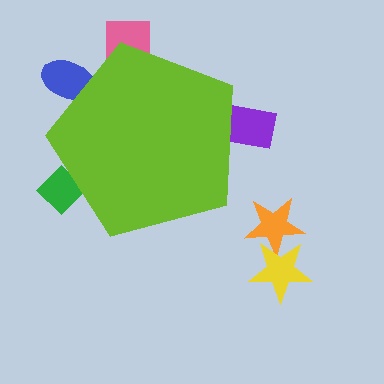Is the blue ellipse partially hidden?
Yes, the blue ellipse is partially hidden behind the lime pentagon.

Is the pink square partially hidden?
Yes, the pink square is partially hidden behind the lime pentagon.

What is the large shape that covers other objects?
A lime pentagon.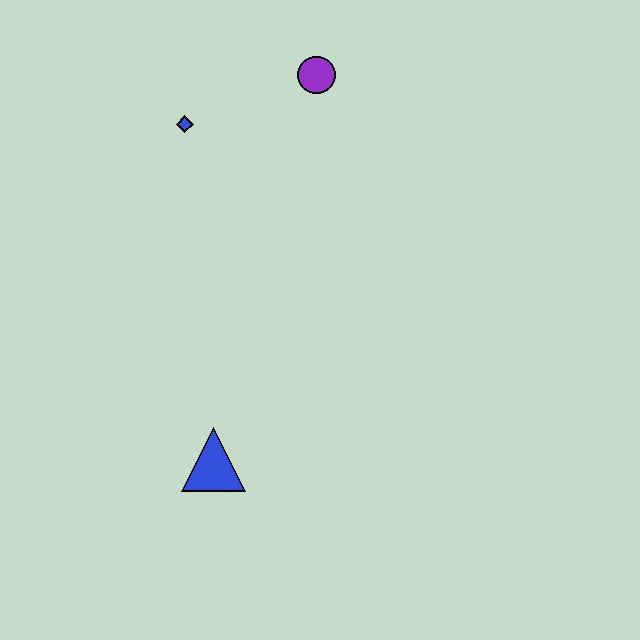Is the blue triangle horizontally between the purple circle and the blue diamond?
Yes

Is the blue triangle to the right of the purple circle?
No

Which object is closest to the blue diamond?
The purple circle is closest to the blue diamond.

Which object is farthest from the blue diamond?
The blue triangle is farthest from the blue diamond.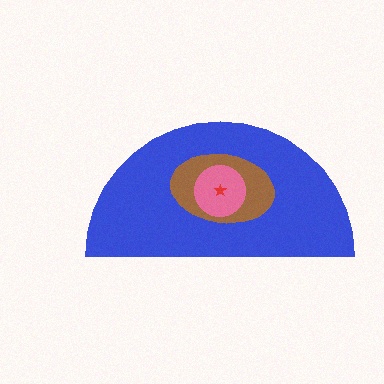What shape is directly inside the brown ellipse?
The pink circle.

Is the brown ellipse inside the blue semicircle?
Yes.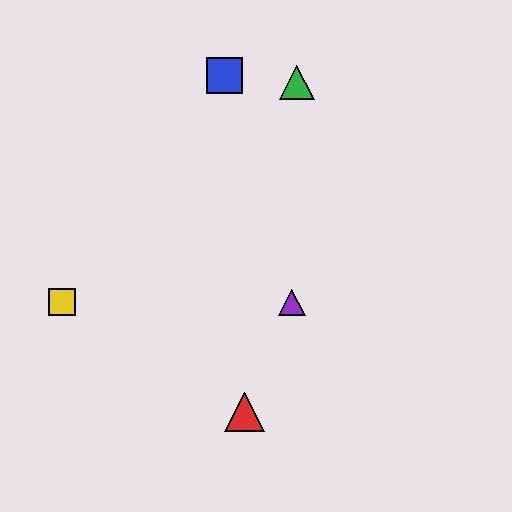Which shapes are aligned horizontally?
The yellow square, the purple triangle are aligned horizontally.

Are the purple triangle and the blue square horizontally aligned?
No, the purple triangle is at y≈302 and the blue square is at y≈76.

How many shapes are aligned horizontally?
2 shapes (the yellow square, the purple triangle) are aligned horizontally.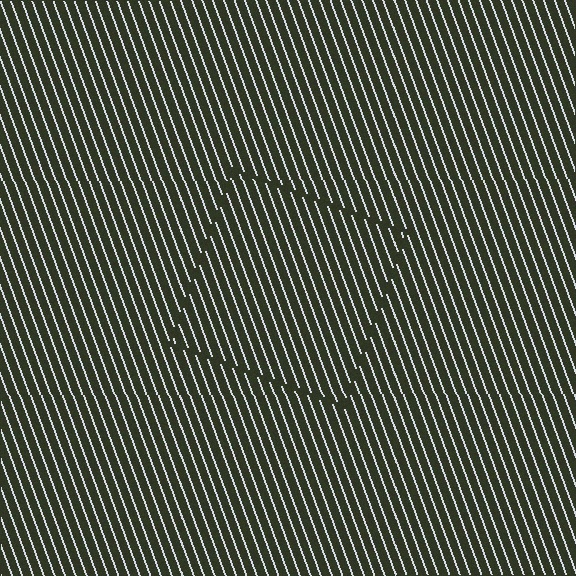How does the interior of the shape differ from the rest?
The interior of the shape contains the same grating, shifted by half a period — the contour is defined by the phase discontinuity where line-ends from the inner and outer gratings abut.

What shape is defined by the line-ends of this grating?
An illusory square. The interior of the shape contains the same grating, shifted by half a period — the contour is defined by the phase discontinuity where line-ends from the inner and outer gratings abut.